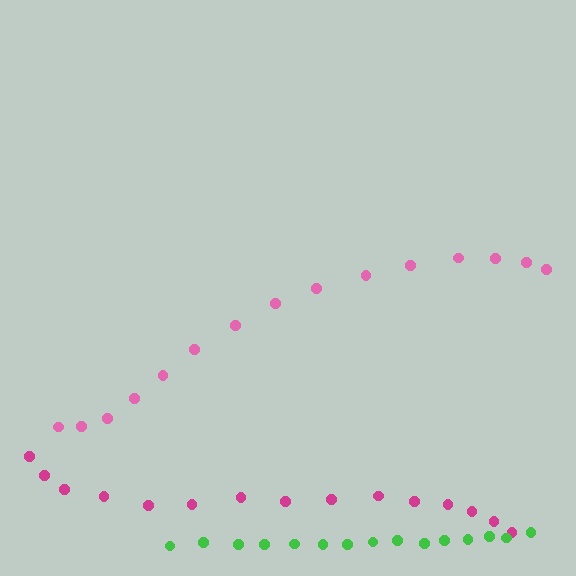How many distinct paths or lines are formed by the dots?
There are 3 distinct paths.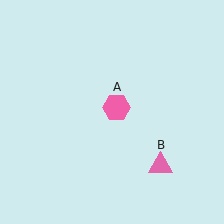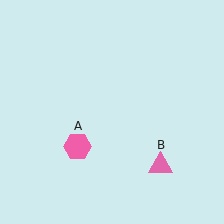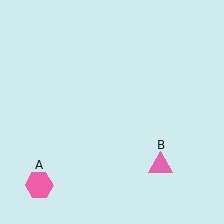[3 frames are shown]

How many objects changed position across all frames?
1 object changed position: pink hexagon (object A).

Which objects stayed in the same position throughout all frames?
Pink triangle (object B) remained stationary.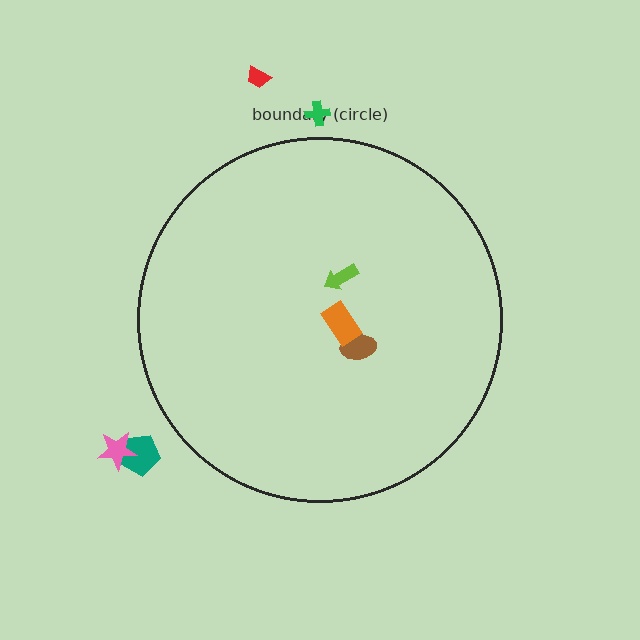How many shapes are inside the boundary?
3 inside, 4 outside.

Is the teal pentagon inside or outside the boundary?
Outside.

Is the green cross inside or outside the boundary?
Outside.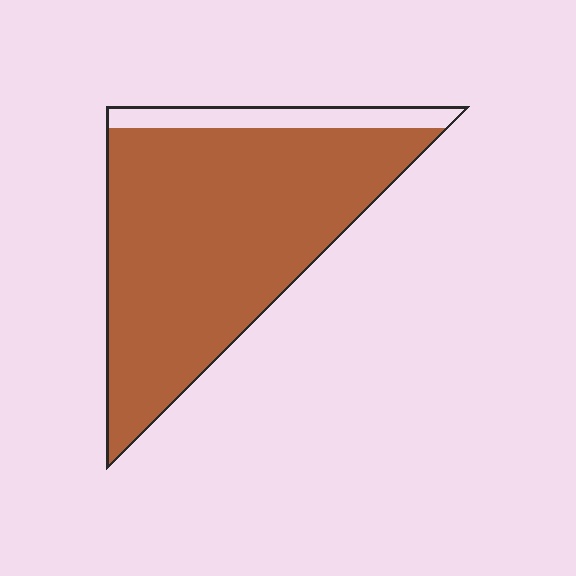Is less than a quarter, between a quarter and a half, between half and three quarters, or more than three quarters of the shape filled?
More than three quarters.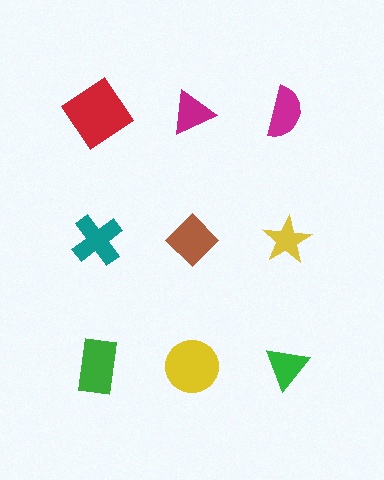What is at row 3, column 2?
A yellow circle.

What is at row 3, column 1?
A green rectangle.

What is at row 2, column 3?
A yellow star.